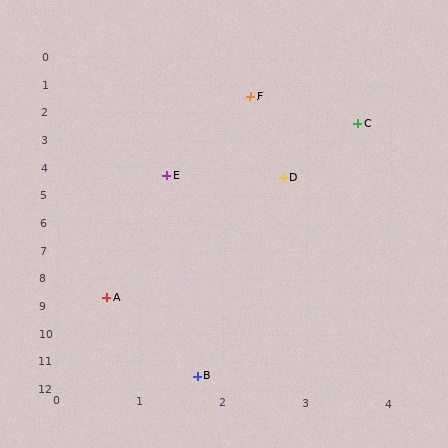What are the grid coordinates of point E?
Point E is at approximately (1.3, 4.3).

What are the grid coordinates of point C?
Point C is at approximately (3.6, 2.3).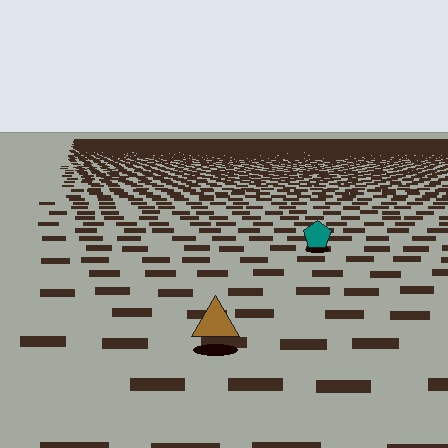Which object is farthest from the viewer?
The teal pentagon is farthest from the viewer. It appears smaller and the ground texture around it is denser.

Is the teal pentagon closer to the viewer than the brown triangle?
No. The brown triangle is closer — you can tell from the texture gradient: the ground texture is coarser near it.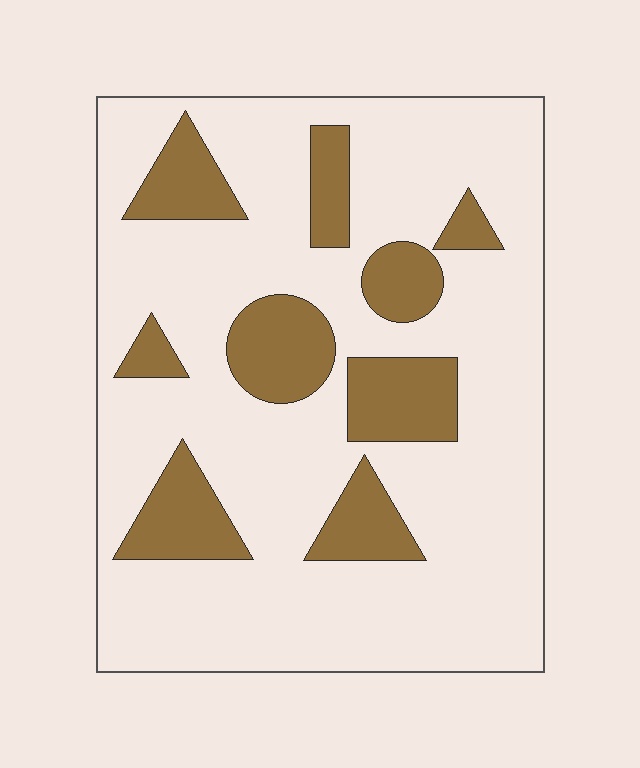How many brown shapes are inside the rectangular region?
9.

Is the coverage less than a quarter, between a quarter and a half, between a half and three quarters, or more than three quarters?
Less than a quarter.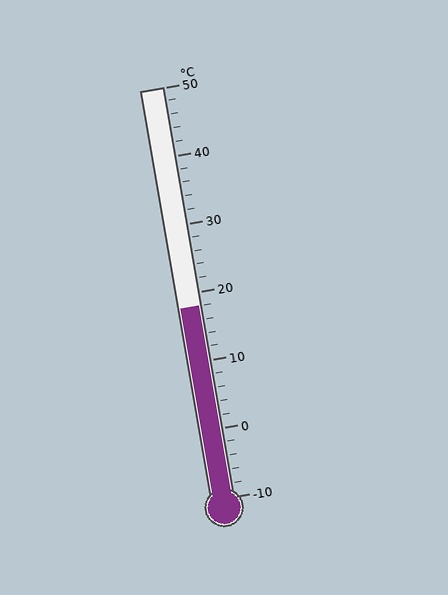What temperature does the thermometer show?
The thermometer shows approximately 18°C.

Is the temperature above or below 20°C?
The temperature is below 20°C.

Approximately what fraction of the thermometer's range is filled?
The thermometer is filled to approximately 45% of its range.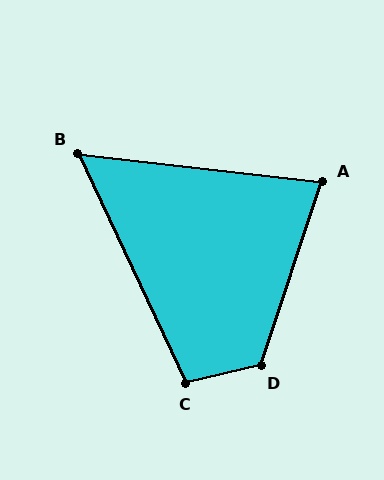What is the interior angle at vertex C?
Approximately 102 degrees (obtuse).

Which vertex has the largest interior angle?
D, at approximately 122 degrees.